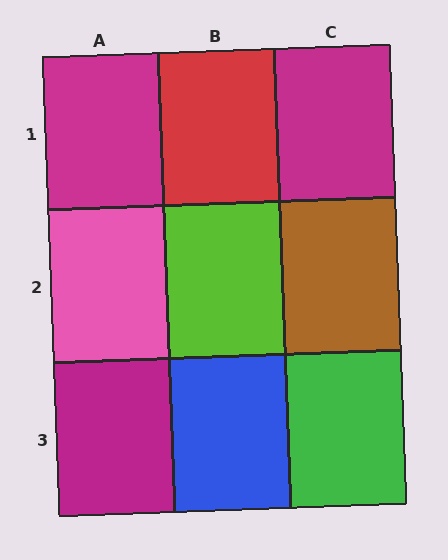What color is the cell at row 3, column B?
Blue.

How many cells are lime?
1 cell is lime.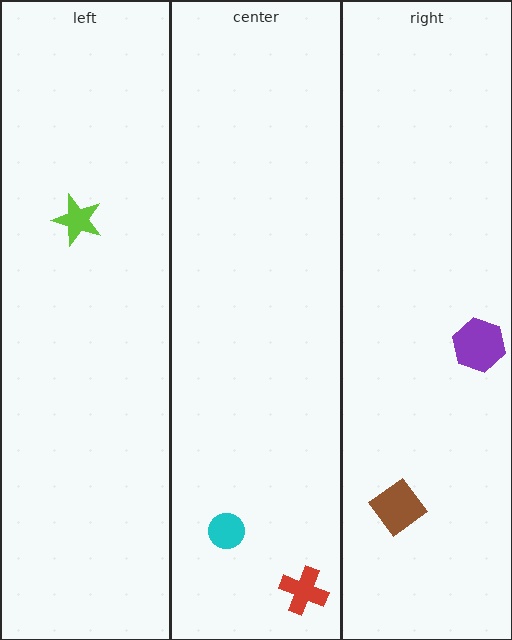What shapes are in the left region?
The lime star.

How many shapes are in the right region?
2.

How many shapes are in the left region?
1.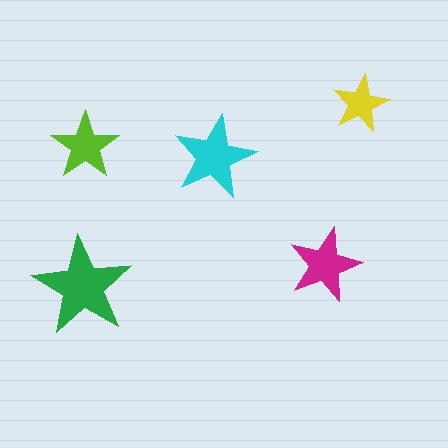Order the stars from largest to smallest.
the green one, the cyan one, the magenta one, the lime one, the yellow one.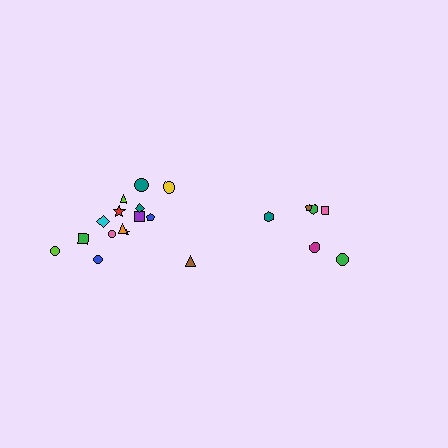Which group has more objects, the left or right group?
The left group.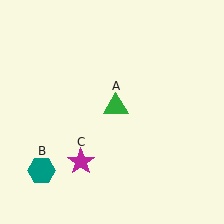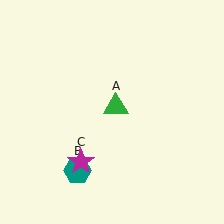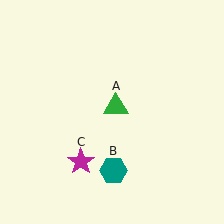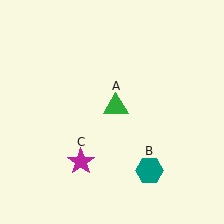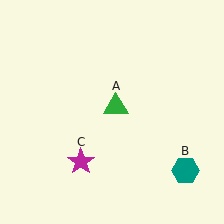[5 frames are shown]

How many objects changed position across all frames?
1 object changed position: teal hexagon (object B).